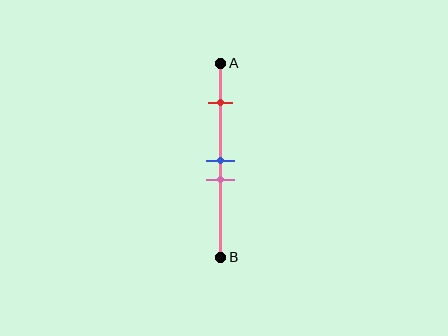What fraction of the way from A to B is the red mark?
The red mark is approximately 20% (0.2) of the way from A to B.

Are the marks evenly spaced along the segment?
No, the marks are not evenly spaced.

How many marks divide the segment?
There are 3 marks dividing the segment.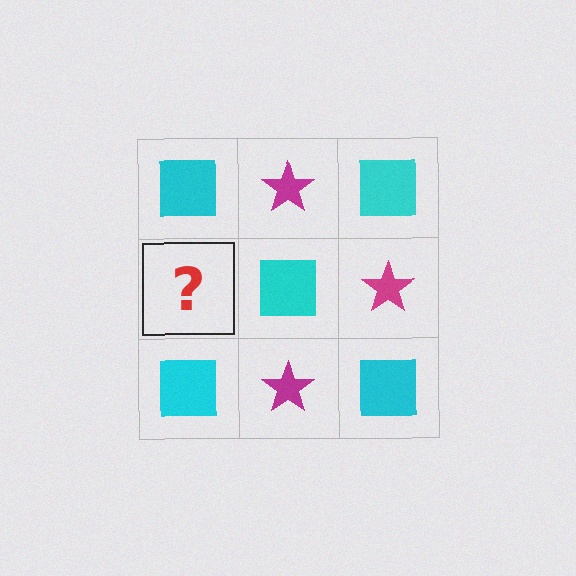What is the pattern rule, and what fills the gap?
The rule is that it alternates cyan square and magenta star in a checkerboard pattern. The gap should be filled with a magenta star.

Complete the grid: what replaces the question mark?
The question mark should be replaced with a magenta star.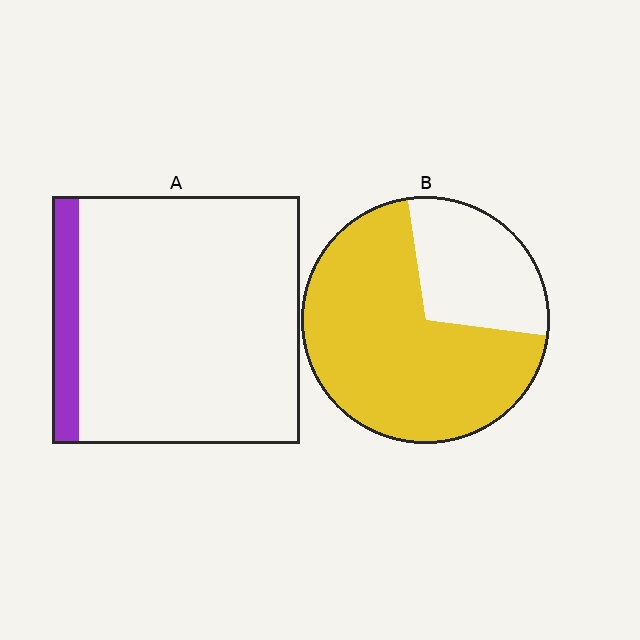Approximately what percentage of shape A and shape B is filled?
A is approximately 10% and B is approximately 70%.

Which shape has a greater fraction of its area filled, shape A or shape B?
Shape B.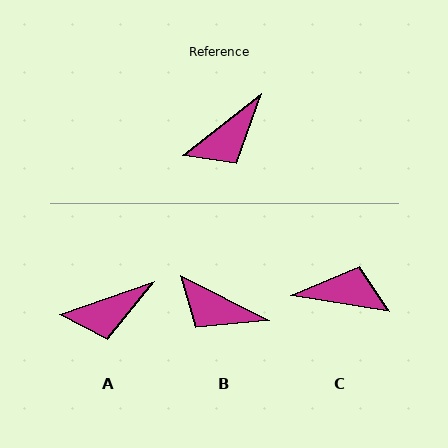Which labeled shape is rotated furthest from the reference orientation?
C, about 132 degrees away.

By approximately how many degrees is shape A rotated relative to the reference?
Approximately 20 degrees clockwise.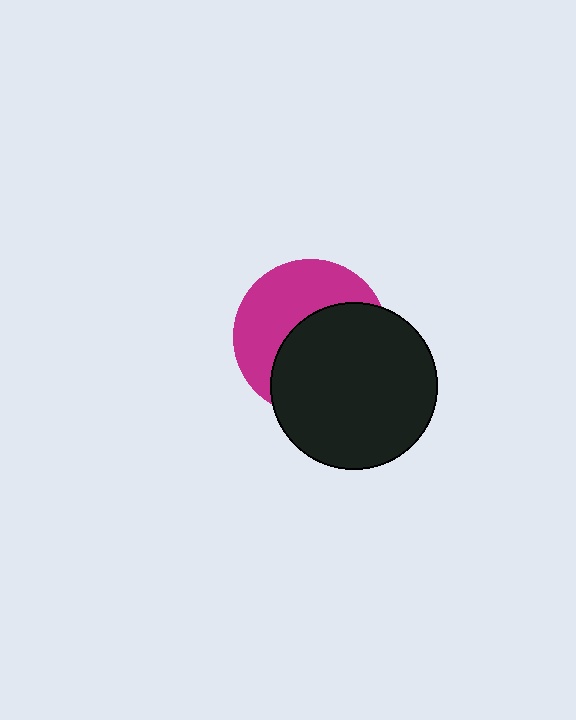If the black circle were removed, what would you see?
You would see the complete magenta circle.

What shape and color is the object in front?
The object in front is a black circle.